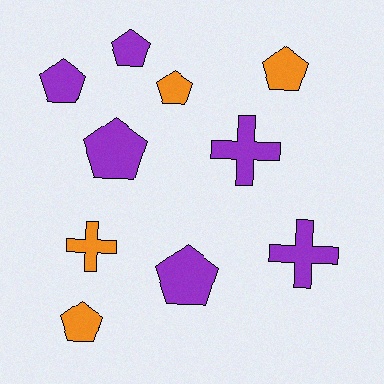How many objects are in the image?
There are 10 objects.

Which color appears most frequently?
Purple, with 6 objects.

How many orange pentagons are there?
There are 3 orange pentagons.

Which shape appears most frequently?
Pentagon, with 7 objects.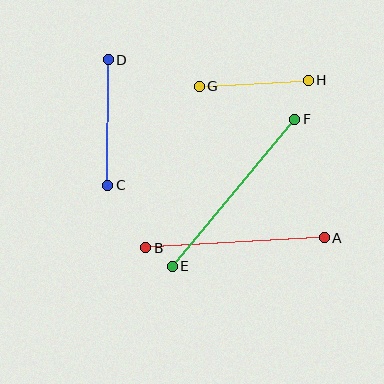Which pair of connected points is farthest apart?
Points E and F are farthest apart.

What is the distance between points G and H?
The distance is approximately 109 pixels.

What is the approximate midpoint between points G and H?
The midpoint is at approximately (254, 83) pixels.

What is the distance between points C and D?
The distance is approximately 125 pixels.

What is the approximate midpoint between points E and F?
The midpoint is at approximately (233, 193) pixels.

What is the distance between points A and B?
The distance is approximately 179 pixels.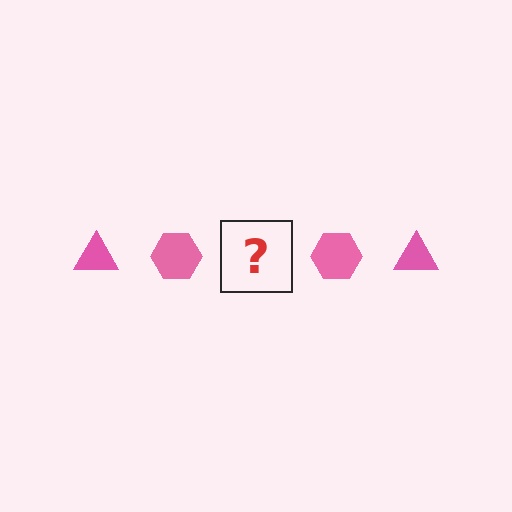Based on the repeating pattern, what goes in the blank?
The blank should be a pink triangle.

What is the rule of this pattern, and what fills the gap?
The rule is that the pattern cycles through triangle, hexagon shapes in pink. The gap should be filled with a pink triangle.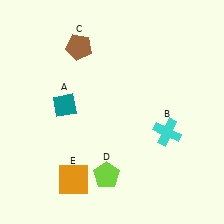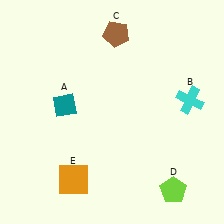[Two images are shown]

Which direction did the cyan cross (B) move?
The cyan cross (B) moved up.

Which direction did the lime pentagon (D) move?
The lime pentagon (D) moved right.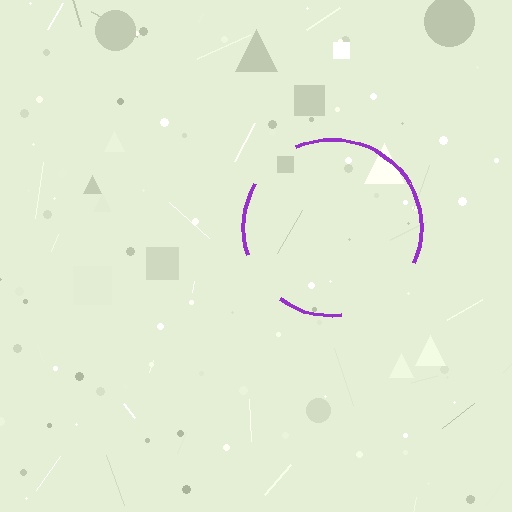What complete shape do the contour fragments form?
The contour fragments form a circle.